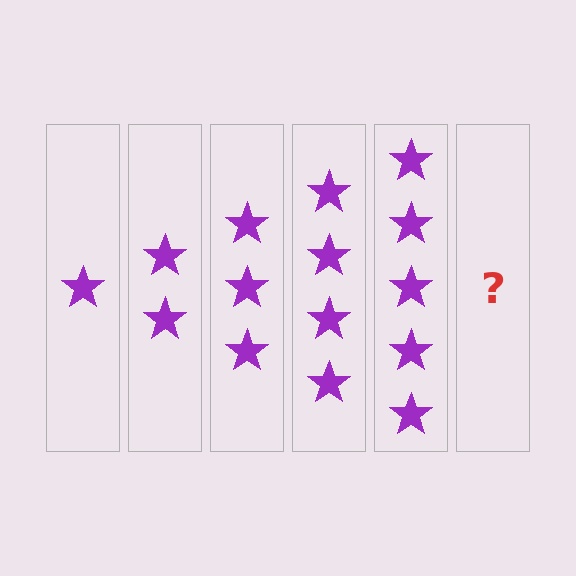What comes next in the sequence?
The next element should be 6 stars.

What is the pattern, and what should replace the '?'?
The pattern is that each step adds one more star. The '?' should be 6 stars.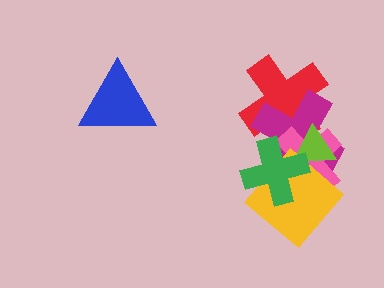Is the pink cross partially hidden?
Yes, it is partially covered by another shape.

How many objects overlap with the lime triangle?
5 objects overlap with the lime triangle.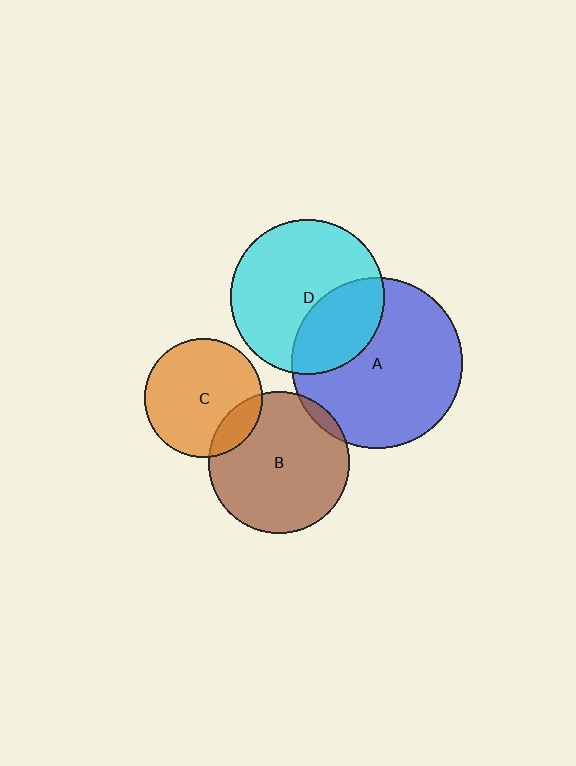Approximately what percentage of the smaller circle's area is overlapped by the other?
Approximately 35%.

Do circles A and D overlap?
Yes.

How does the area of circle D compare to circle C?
Approximately 1.7 times.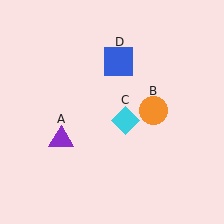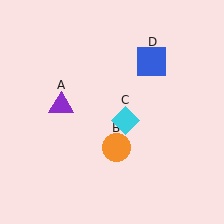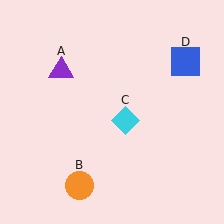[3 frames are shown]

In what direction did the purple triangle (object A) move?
The purple triangle (object A) moved up.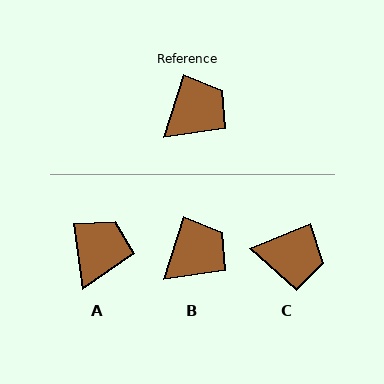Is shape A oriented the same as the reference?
No, it is off by about 26 degrees.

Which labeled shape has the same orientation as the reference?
B.